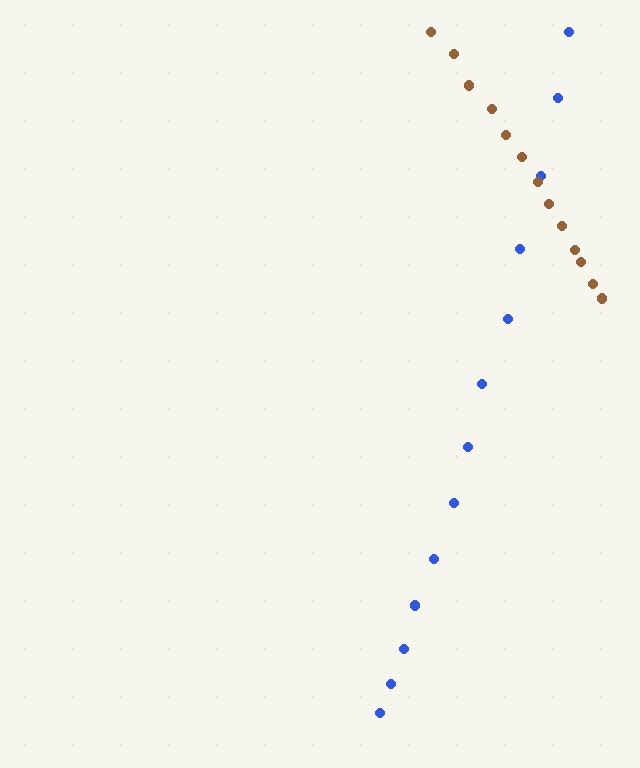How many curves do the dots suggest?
There are 2 distinct paths.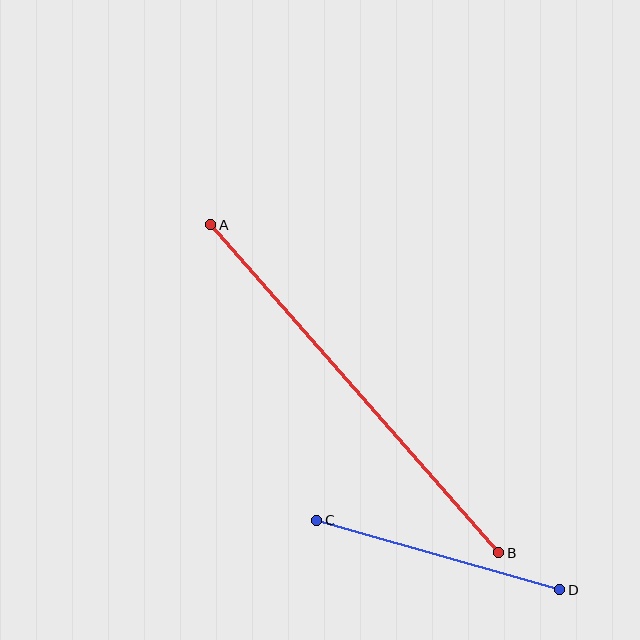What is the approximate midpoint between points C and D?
The midpoint is at approximately (438, 555) pixels.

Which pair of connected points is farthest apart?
Points A and B are farthest apart.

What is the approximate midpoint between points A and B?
The midpoint is at approximately (355, 389) pixels.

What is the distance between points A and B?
The distance is approximately 437 pixels.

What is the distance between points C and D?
The distance is approximately 253 pixels.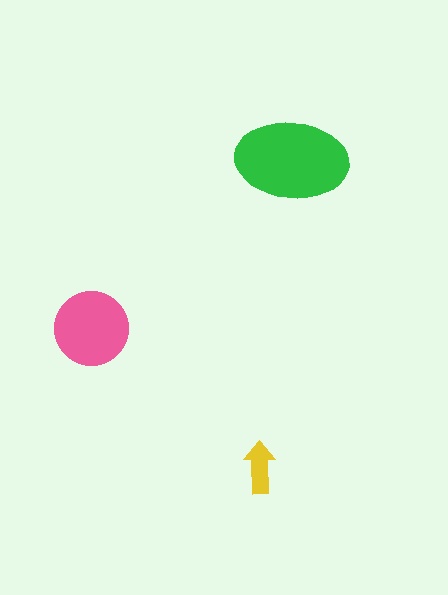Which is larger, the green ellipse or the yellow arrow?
The green ellipse.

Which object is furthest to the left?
The pink circle is leftmost.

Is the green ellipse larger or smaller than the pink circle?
Larger.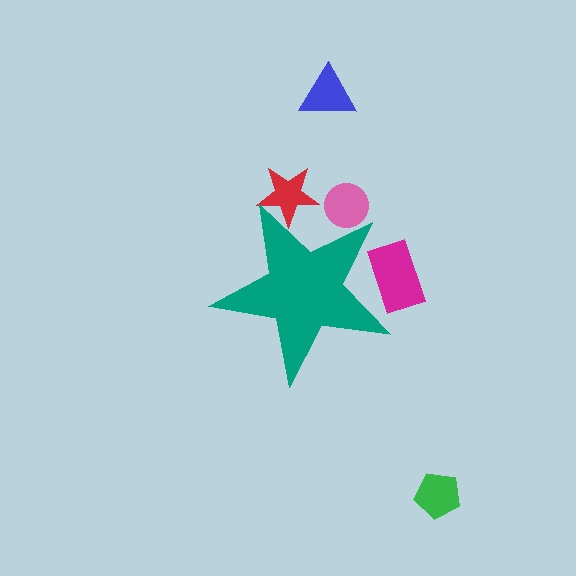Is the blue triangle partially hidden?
No, the blue triangle is fully visible.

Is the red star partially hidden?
Yes, the red star is partially hidden behind the teal star.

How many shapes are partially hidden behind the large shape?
3 shapes are partially hidden.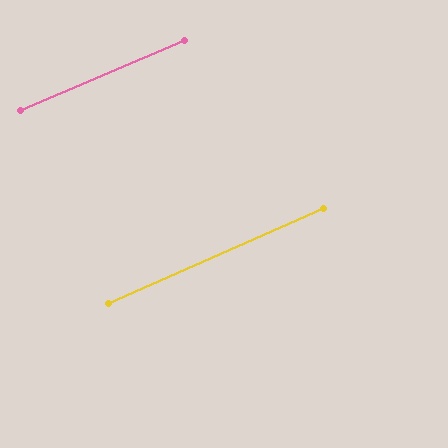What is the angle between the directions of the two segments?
Approximately 1 degree.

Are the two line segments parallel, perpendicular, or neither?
Parallel — their directions differ by only 1.2°.